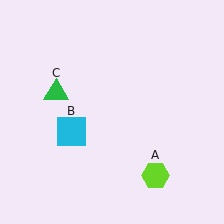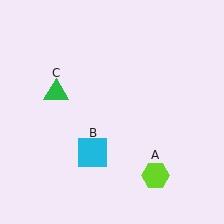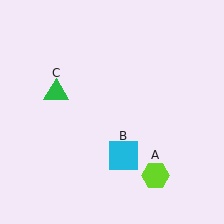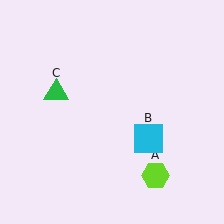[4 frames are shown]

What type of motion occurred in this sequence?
The cyan square (object B) rotated counterclockwise around the center of the scene.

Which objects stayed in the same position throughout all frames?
Lime hexagon (object A) and green triangle (object C) remained stationary.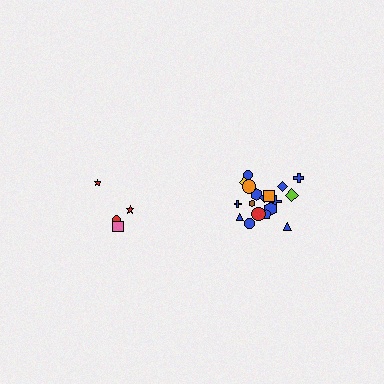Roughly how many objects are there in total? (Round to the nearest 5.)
Roughly 20 objects in total.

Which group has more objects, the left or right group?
The right group.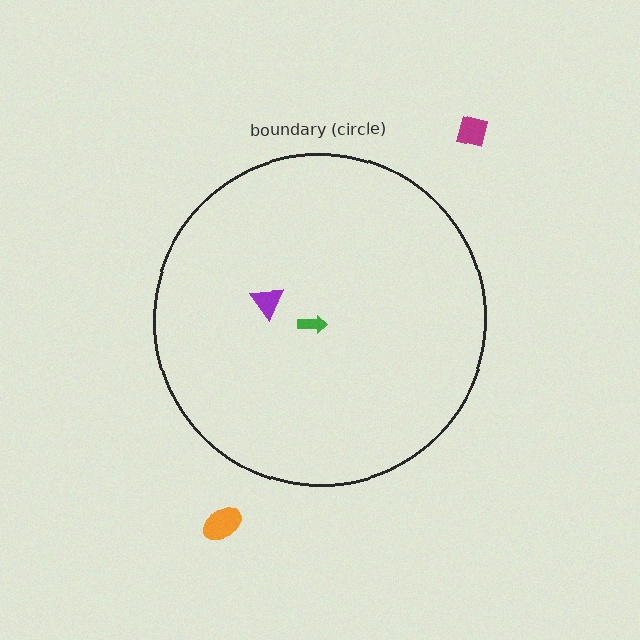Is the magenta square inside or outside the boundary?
Outside.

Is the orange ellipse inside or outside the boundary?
Outside.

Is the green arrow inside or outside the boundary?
Inside.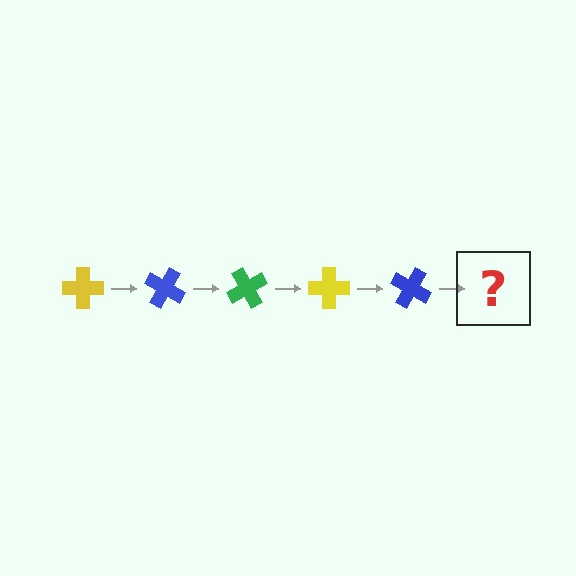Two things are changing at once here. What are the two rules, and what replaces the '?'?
The two rules are that it rotates 30 degrees each step and the color cycles through yellow, blue, and green. The '?' should be a green cross, rotated 150 degrees from the start.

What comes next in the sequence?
The next element should be a green cross, rotated 150 degrees from the start.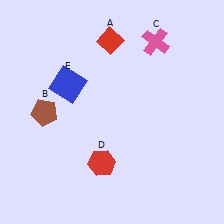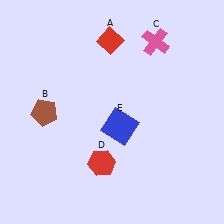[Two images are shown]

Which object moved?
The blue square (E) moved right.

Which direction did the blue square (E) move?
The blue square (E) moved right.